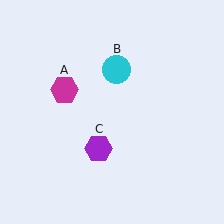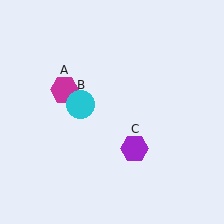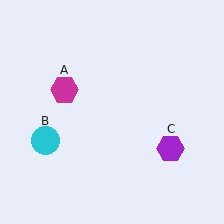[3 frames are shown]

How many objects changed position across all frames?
2 objects changed position: cyan circle (object B), purple hexagon (object C).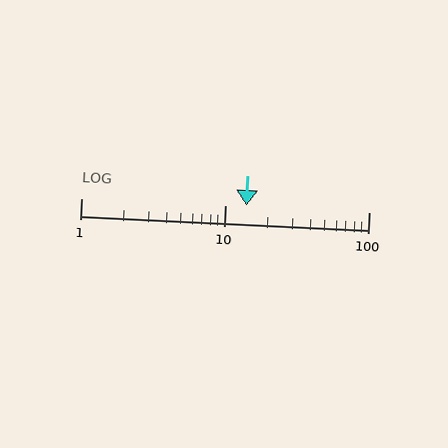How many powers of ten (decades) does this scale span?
The scale spans 2 decades, from 1 to 100.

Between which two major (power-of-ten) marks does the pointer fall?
The pointer is between 10 and 100.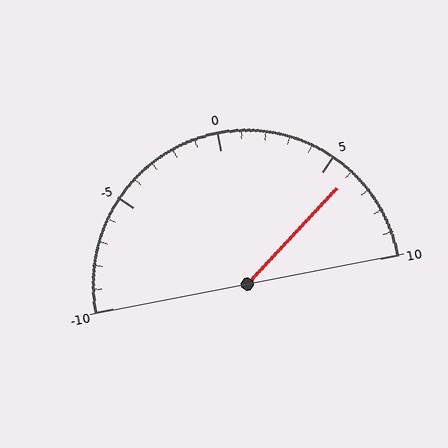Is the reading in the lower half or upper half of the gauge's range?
The reading is in the upper half of the range (-10 to 10).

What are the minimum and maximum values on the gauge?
The gauge ranges from -10 to 10.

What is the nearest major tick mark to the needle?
The nearest major tick mark is 5.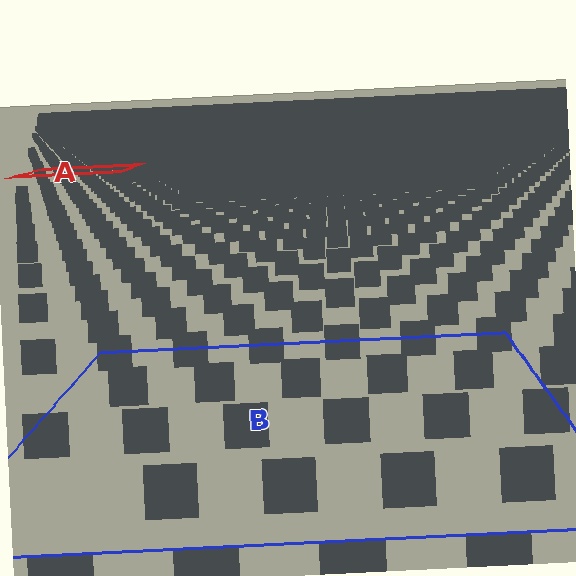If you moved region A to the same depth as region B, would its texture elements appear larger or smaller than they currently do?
They would appear larger. At a closer depth, the same texture elements are projected at a bigger on-screen size.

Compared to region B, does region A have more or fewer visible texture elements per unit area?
Region A has more texture elements per unit area — they are packed more densely because it is farther away.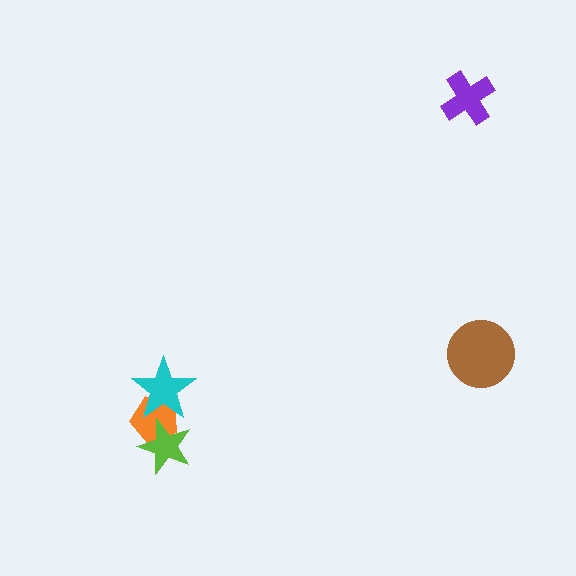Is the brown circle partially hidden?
No, no other shape covers it.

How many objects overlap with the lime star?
1 object overlaps with the lime star.